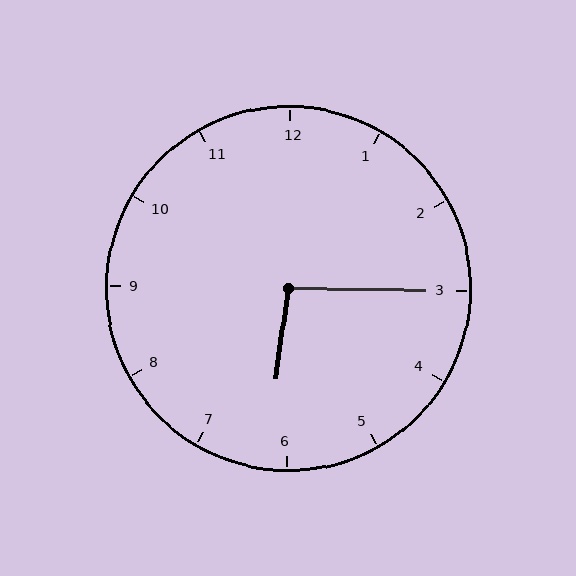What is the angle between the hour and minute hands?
Approximately 98 degrees.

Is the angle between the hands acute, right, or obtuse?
It is obtuse.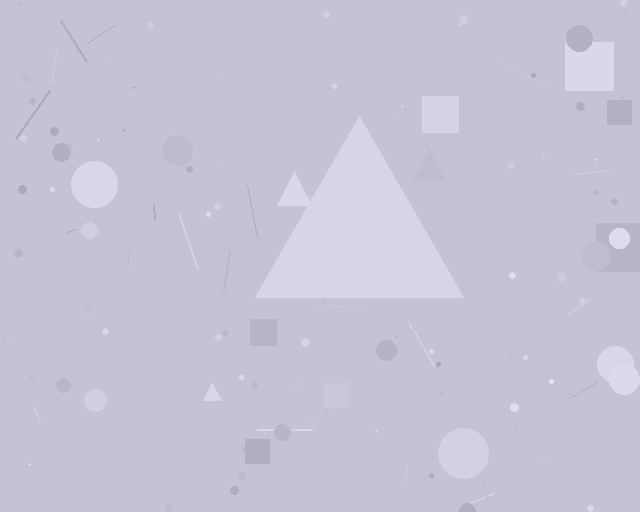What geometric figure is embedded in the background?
A triangle is embedded in the background.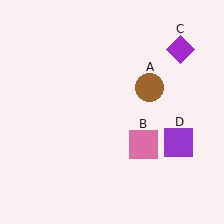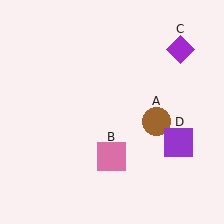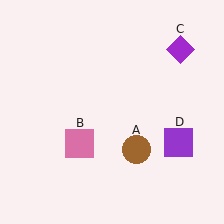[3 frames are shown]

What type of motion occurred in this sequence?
The brown circle (object A), pink square (object B) rotated clockwise around the center of the scene.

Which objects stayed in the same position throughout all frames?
Purple diamond (object C) and purple square (object D) remained stationary.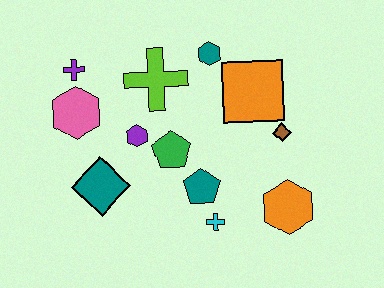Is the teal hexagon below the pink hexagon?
No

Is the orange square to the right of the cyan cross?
Yes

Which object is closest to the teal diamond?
The purple hexagon is closest to the teal diamond.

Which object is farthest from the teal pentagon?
The purple cross is farthest from the teal pentagon.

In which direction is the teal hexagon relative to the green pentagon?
The teal hexagon is above the green pentagon.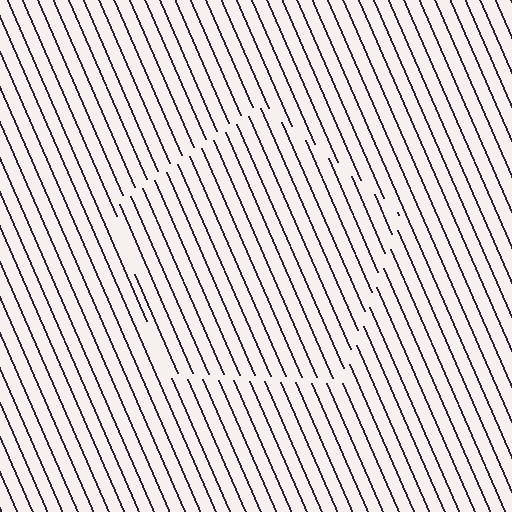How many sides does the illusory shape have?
5 sides — the line-ends trace a pentagon.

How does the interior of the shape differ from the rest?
The interior of the shape contains the same grating, shifted by half a period — the contour is defined by the phase discontinuity where line-ends from the inner and outer gratings abut.